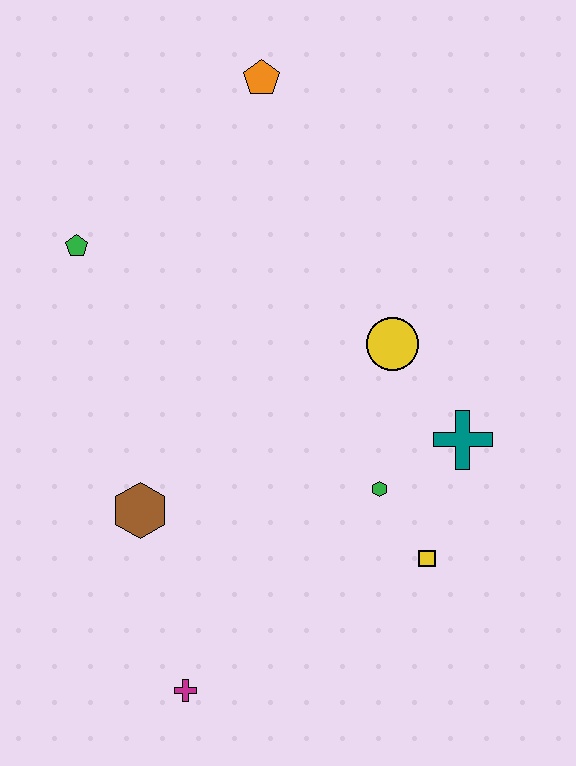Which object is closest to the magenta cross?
The brown hexagon is closest to the magenta cross.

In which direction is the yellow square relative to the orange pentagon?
The yellow square is below the orange pentagon.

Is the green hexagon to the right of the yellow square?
No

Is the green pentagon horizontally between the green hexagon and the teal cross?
No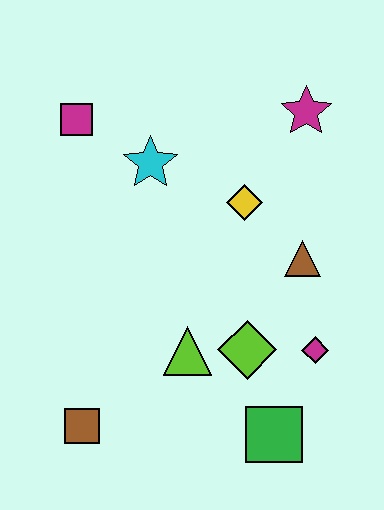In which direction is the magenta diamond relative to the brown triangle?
The magenta diamond is below the brown triangle.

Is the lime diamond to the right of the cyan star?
Yes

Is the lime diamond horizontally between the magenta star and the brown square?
Yes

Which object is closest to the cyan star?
The magenta square is closest to the cyan star.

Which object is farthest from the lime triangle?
The magenta star is farthest from the lime triangle.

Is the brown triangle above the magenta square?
No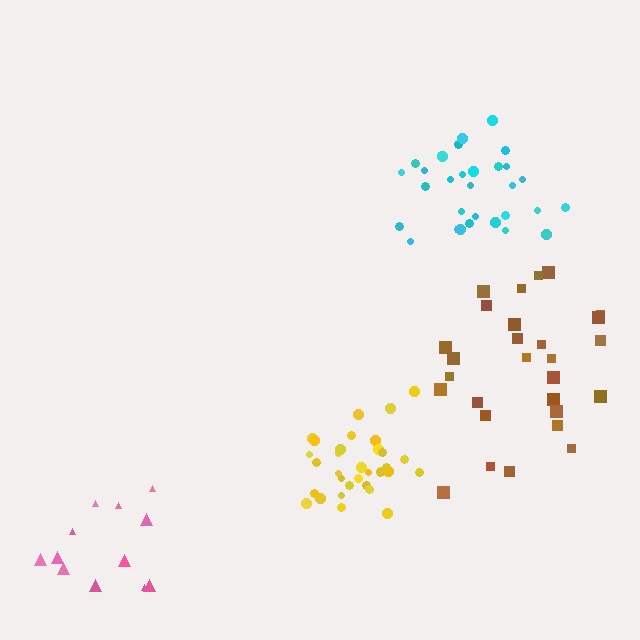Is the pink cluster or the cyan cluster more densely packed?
Cyan.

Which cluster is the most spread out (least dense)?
Brown.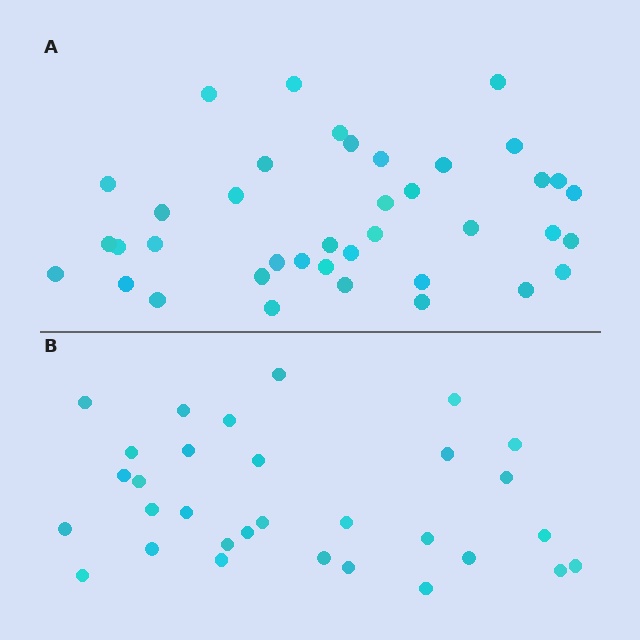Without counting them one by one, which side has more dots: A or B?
Region A (the top region) has more dots.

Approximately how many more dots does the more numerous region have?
Region A has roughly 8 or so more dots than region B.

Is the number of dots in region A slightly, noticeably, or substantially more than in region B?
Region A has noticeably more, but not dramatically so. The ratio is roughly 1.3 to 1.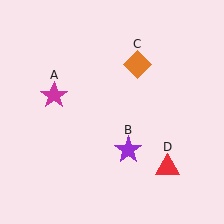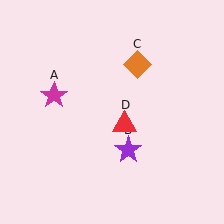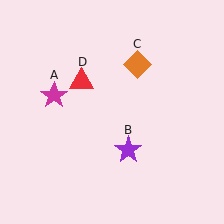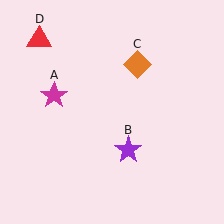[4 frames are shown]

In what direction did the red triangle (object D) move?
The red triangle (object D) moved up and to the left.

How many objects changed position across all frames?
1 object changed position: red triangle (object D).